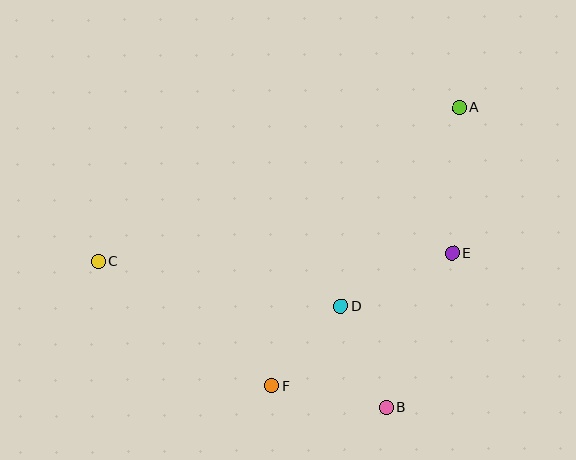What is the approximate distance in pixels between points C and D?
The distance between C and D is approximately 246 pixels.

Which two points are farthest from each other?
Points A and C are farthest from each other.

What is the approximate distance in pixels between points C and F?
The distance between C and F is approximately 214 pixels.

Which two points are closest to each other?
Points D and F are closest to each other.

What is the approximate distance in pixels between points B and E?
The distance between B and E is approximately 168 pixels.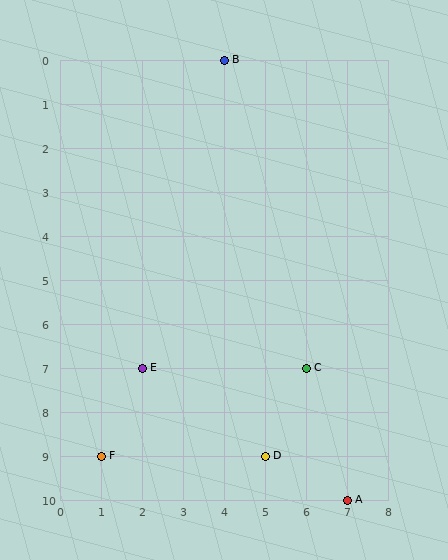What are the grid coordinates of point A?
Point A is at grid coordinates (7, 10).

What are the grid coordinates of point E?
Point E is at grid coordinates (2, 7).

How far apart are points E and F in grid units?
Points E and F are 1 column and 2 rows apart (about 2.2 grid units diagonally).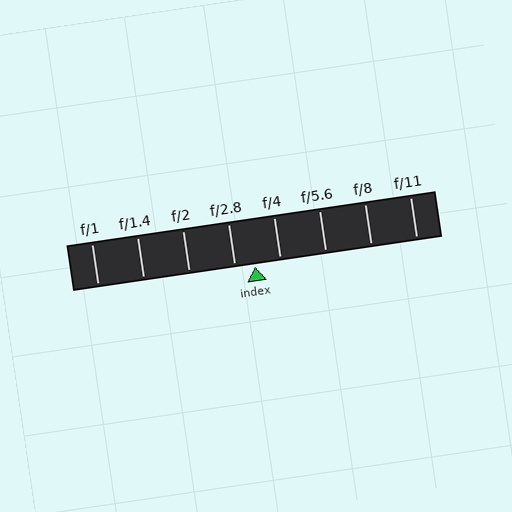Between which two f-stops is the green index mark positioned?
The index mark is between f/2.8 and f/4.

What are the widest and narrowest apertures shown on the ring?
The widest aperture shown is f/1 and the narrowest is f/11.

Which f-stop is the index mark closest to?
The index mark is closest to f/2.8.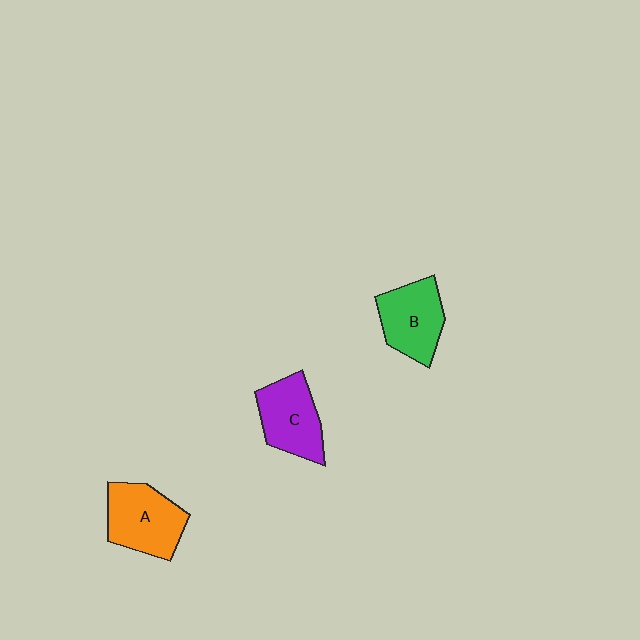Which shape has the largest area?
Shape A (orange).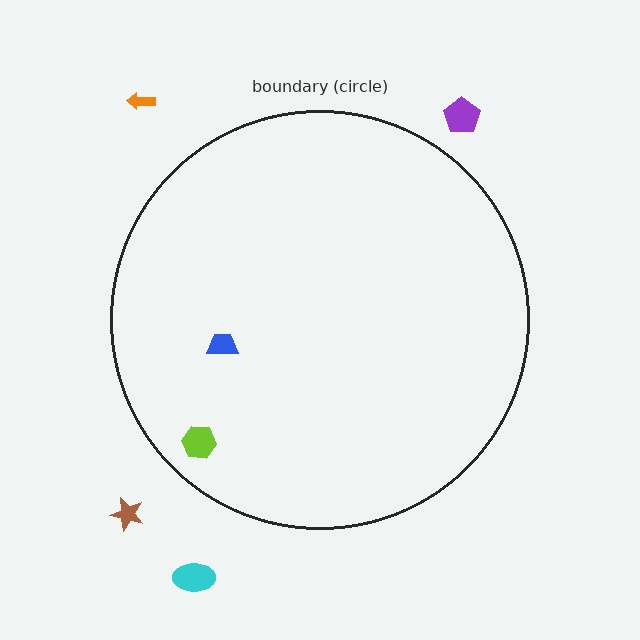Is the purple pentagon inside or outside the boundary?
Outside.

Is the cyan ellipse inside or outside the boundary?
Outside.